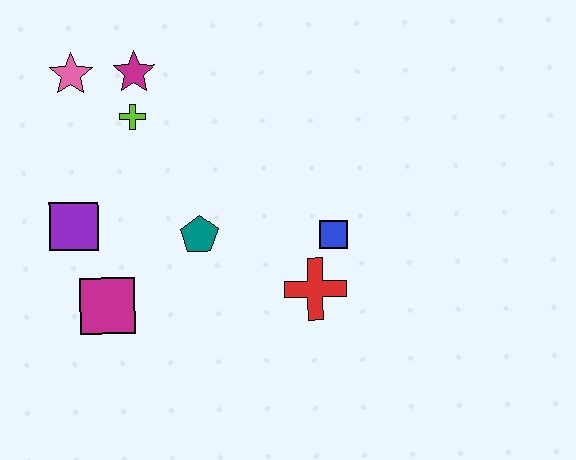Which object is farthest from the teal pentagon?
The pink star is farthest from the teal pentagon.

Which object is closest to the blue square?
The red cross is closest to the blue square.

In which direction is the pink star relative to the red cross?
The pink star is to the left of the red cross.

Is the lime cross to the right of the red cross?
No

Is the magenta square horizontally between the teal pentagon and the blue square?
No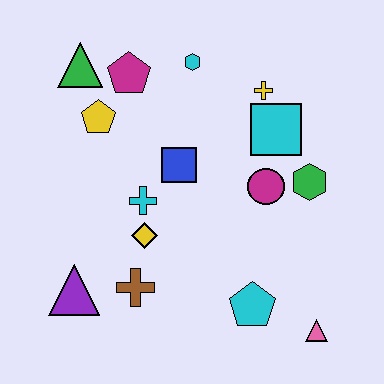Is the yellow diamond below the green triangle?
Yes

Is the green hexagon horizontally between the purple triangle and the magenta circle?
No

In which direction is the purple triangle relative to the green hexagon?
The purple triangle is to the left of the green hexagon.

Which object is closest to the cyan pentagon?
The pink triangle is closest to the cyan pentagon.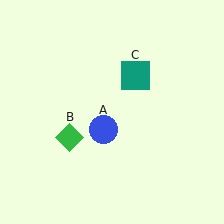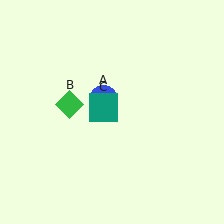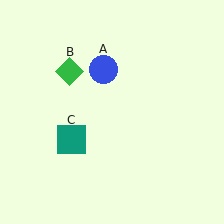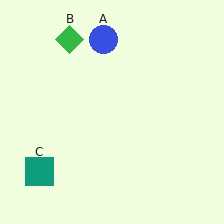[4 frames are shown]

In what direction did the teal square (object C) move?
The teal square (object C) moved down and to the left.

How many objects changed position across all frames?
3 objects changed position: blue circle (object A), green diamond (object B), teal square (object C).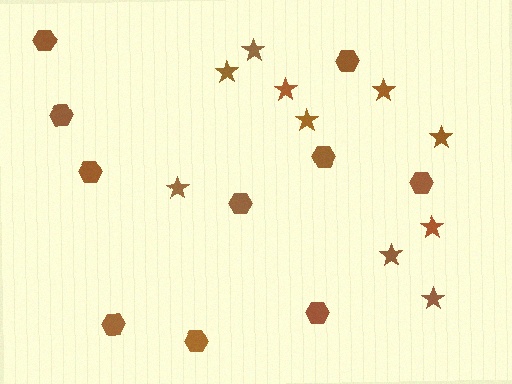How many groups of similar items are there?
There are 2 groups: one group of hexagons (10) and one group of stars (10).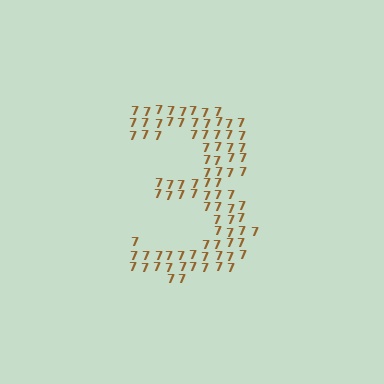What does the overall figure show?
The overall figure shows the digit 3.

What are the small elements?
The small elements are digit 7's.